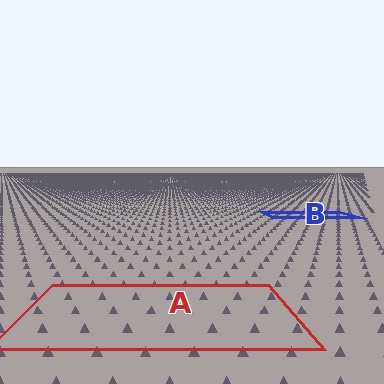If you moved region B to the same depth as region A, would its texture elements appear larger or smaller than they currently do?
They would appear larger. At a closer depth, the same texture elements are projected at a bigger on-screen size.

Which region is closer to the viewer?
Region A is closer. The texture elements there are larger and more spread out.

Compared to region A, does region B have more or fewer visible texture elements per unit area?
Region B has more texture elements per unit area — they are packed more densely because it is farther away.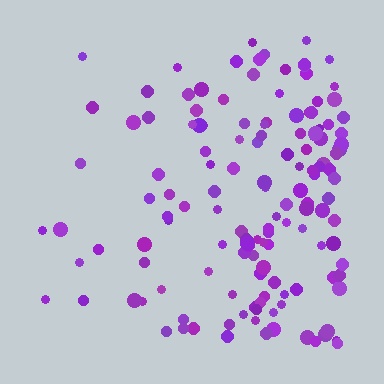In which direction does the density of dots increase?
From left to right, with the right side densest.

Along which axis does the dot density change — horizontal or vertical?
Horizontal.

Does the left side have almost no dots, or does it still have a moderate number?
Still a moderate number, just noticeably fewer than the right.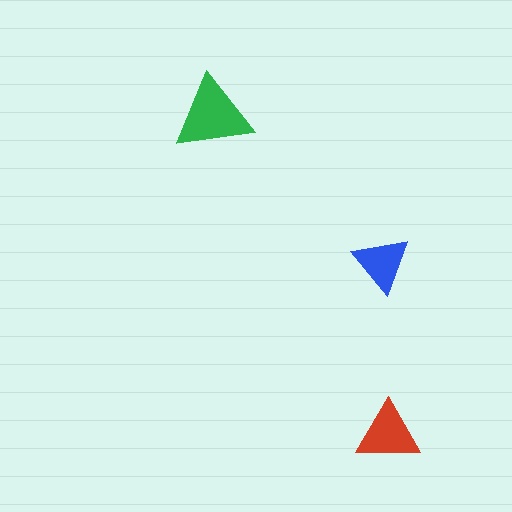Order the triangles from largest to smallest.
the green one, the red one, the blue one.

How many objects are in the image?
There are 3 objects in the image.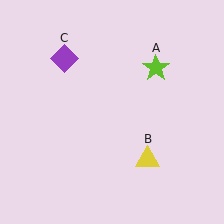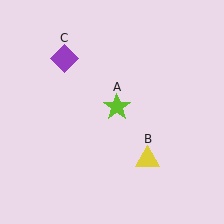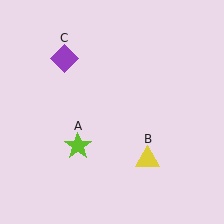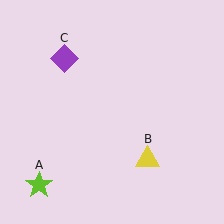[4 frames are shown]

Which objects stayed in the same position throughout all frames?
Yellow triangle (object B) and purple diamond (object C) remained stationary.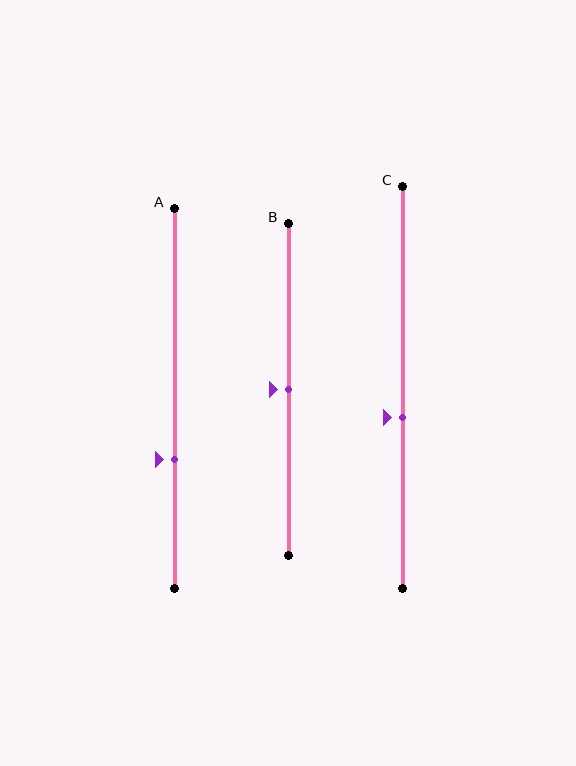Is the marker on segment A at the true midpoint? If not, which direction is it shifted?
No, the marker on segment A is shifted downward by about 16% of the segment length.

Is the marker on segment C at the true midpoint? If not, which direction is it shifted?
No, the marker on segment C is shifted downward by about 7% of the segment length.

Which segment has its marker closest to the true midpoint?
Segment B has its marker closest to the true midpoint.